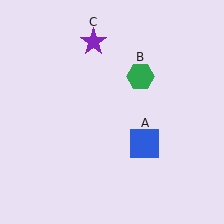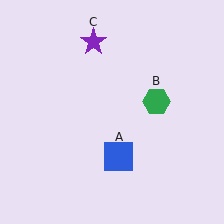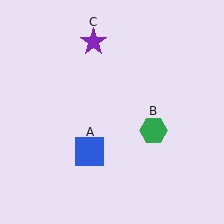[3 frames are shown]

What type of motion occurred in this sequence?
The blue square (object A), green hexagon (object B) rotated clockwise around the center of the scene.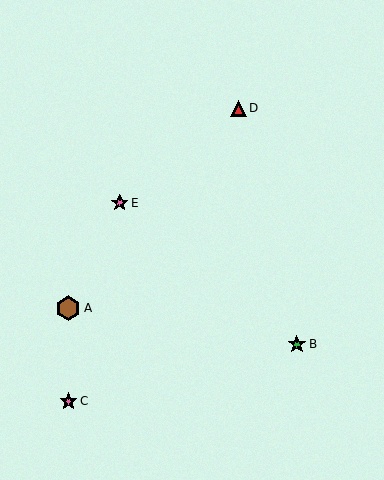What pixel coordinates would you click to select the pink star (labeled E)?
Click at (120, 203) to select the pink star E.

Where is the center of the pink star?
The center of the pink star is at (69, 401).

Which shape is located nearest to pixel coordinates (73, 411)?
The pink star (labeled C) at (69, 401) is nearest to that location.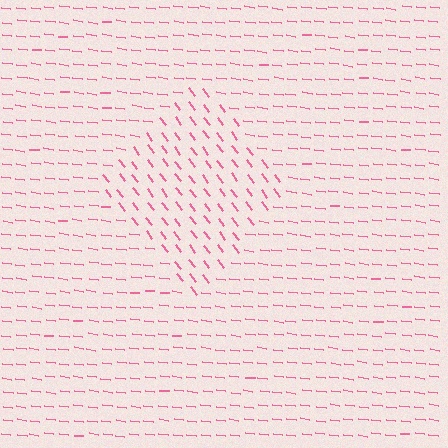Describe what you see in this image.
The image is filled with small pink line segments. A diamond region in the image has lines oriented differently from the surrounding lines, creating a visible texture boundary.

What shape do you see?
I see a diamond.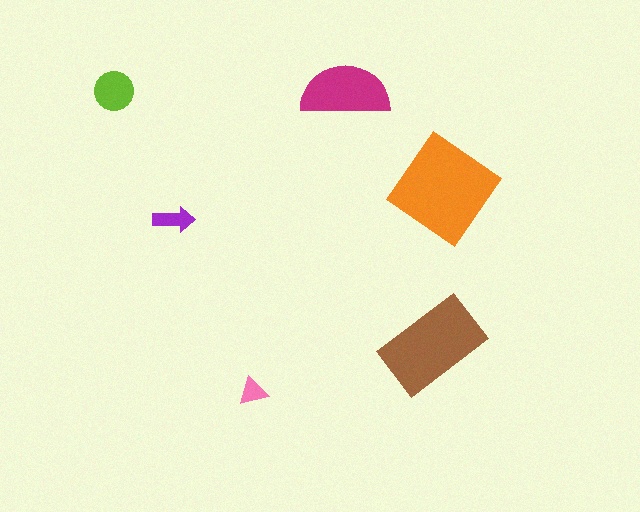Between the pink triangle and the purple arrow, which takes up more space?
The purple arrow.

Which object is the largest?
The orange diamond.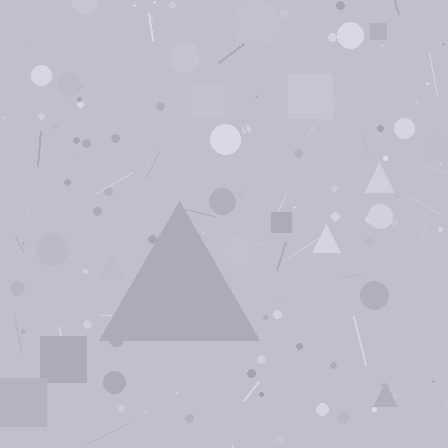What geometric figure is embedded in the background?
A triangle is embedded in the background.